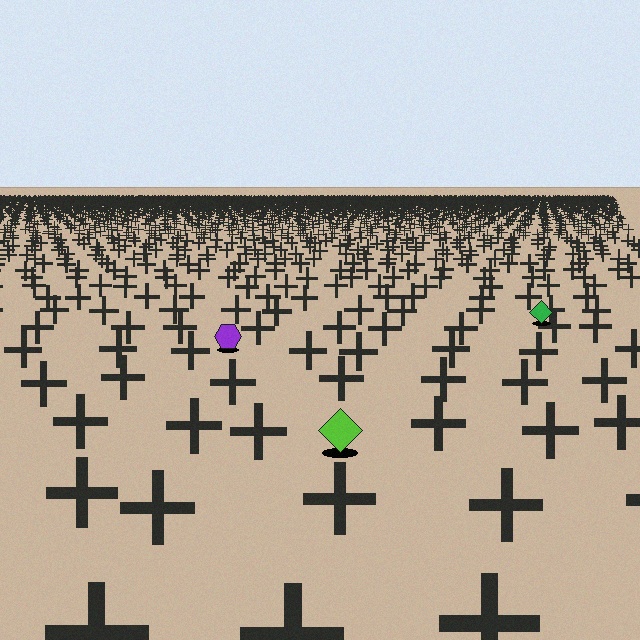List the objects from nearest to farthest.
From nearest to farthest: the lime diamond, the purple hexagon, the green diamond.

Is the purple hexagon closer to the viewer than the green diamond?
Yes. The purple hexagon is closer — you can tell from the texture gradient: the ground texture is coarser near it.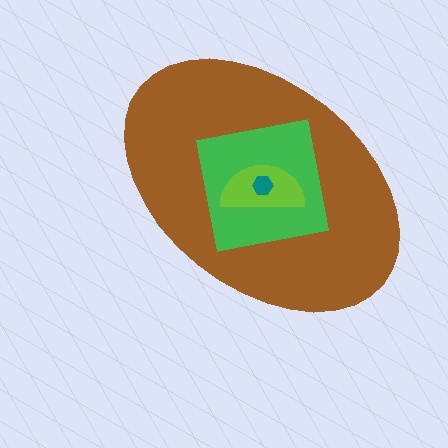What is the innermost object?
The teal hexagon.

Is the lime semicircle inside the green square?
Yes.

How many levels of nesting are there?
4.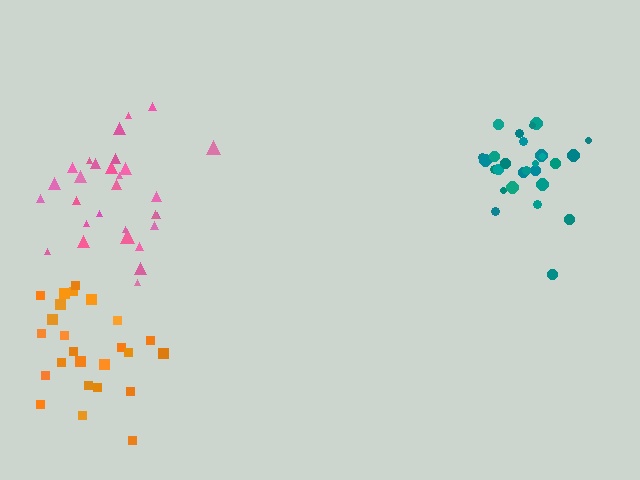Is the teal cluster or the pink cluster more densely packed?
Teal.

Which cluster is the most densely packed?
Teal.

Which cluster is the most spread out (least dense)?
Pink.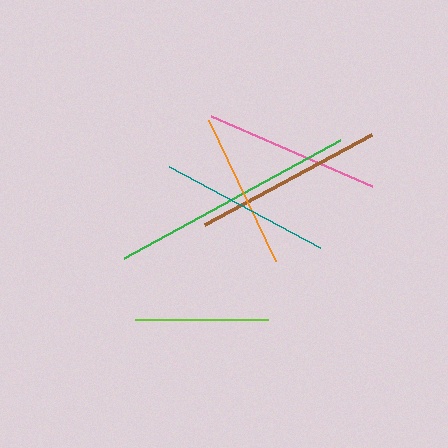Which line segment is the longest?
The green line is the longest at approximately 247 pixels.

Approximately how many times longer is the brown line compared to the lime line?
The brown line is approximately 1.4 times the length of the lime line.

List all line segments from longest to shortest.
From longest to shortest: green, brown, pink, teal, orange, lime.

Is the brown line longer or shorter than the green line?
The green line is longer than the brown line.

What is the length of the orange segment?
The orange segment is approximately 156 pixels long.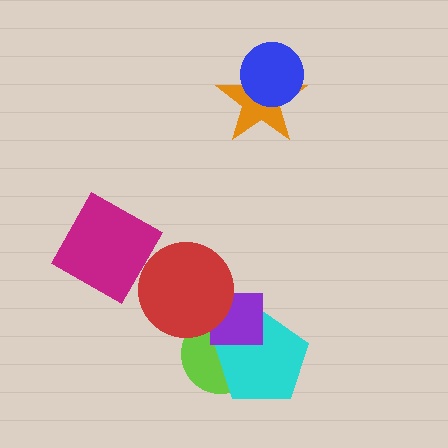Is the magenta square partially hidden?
No, no other shape covers it.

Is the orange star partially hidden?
Yes, it is partially covered by another shape.